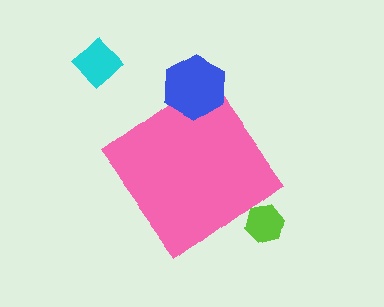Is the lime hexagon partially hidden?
Yes, the lime hexagon is partially hidden behind the pink diamond.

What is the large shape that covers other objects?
A pink diamond.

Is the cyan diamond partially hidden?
No, the cyan diamond is fully visible.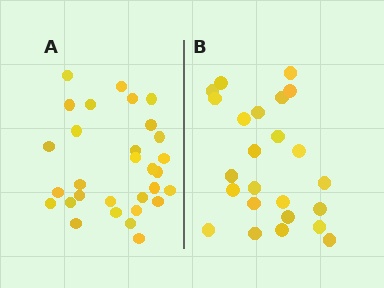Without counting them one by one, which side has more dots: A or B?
Region A (the left region) has more dots.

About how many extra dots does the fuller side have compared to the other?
Region A has about 6 more dots than region B.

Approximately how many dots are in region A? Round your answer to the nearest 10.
About 30 dots.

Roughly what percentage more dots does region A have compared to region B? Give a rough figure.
About 25% more.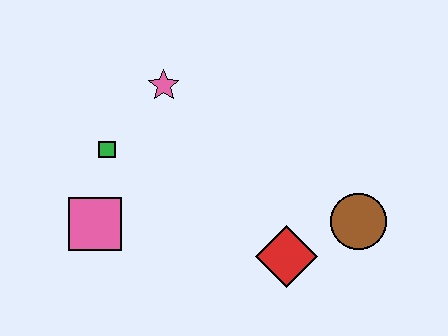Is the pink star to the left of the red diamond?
Yes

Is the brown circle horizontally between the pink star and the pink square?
No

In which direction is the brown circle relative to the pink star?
The brown circle is to the right of the pink star.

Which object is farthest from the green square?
The brown circle is farthest from the green square.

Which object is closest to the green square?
The pink square is closest to the green square.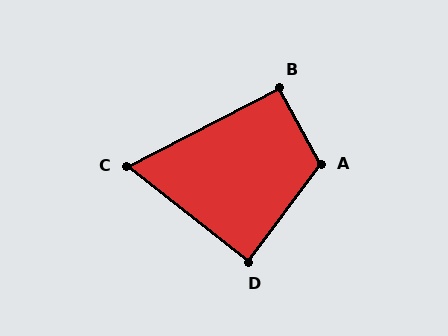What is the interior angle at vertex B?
Approximately 92 degrees (approximately right).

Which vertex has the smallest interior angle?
C, at approximately 65 degrees.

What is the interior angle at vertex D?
Approximately 88 degrees (approximately right).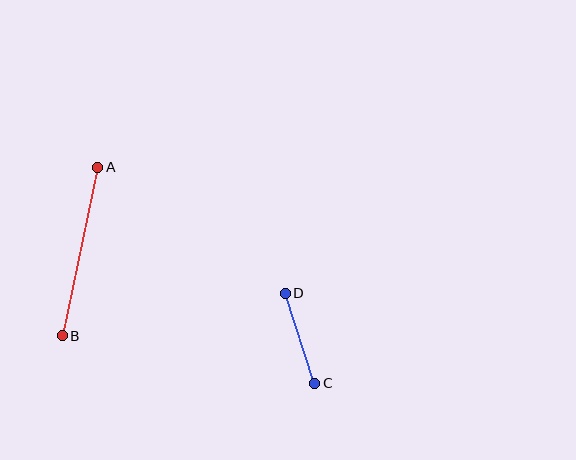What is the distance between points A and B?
The distance is approximately 172 pixels.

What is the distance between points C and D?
The distance is approximately 95 pixels.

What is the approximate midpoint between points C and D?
The midpoint is at approximately (300, 338) pixels.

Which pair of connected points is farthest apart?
Points A and B are farthest apart.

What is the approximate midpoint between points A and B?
The midpoint is at approximately (80, 251) pixels.